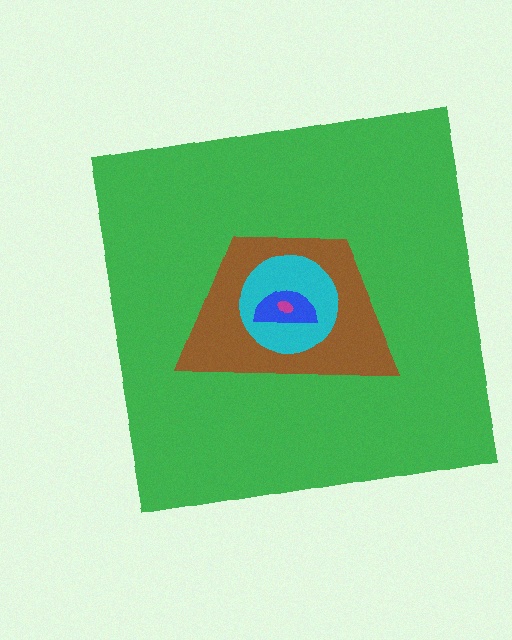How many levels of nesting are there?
5.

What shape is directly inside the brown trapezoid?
The cyan circle.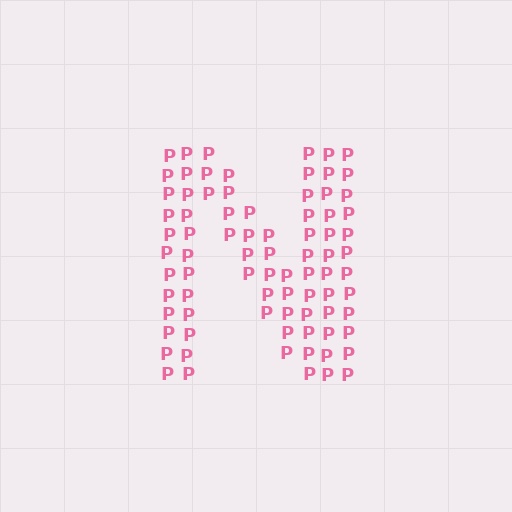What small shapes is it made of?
It is made of small letter P's.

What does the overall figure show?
The overall figure shows the letter N.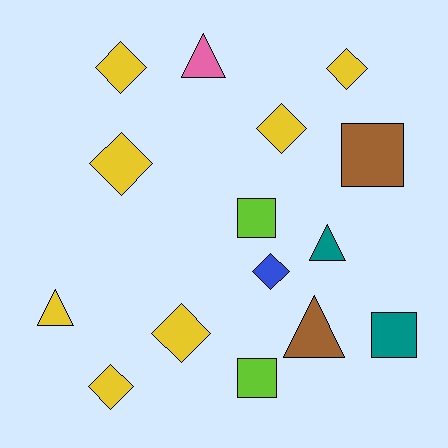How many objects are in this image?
There are 15 objects.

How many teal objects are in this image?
There are 2 teal objects.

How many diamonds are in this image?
There are 7 diamonds.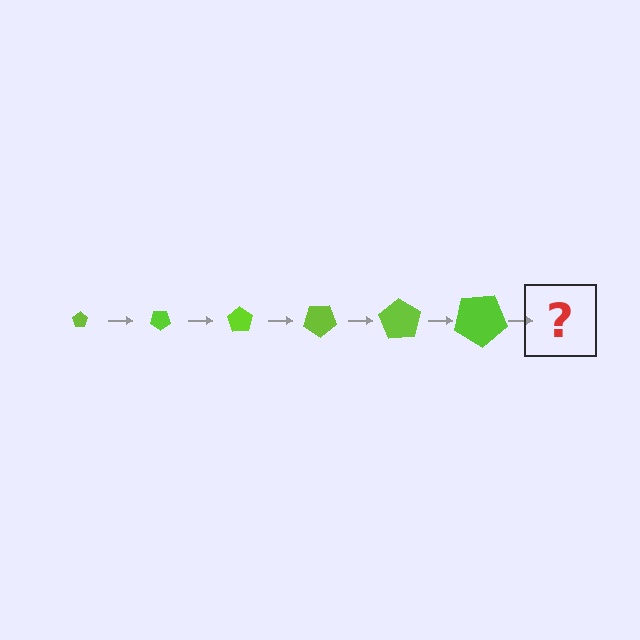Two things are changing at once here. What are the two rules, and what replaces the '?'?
The two rules are that the pentagon grows larger each step and it rotates 35 degrees each step. The '?' should be a pentagon, larger than the previous one and rotated 210 degrees from the start.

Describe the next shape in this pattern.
It should be a pentagon, larger than the previous one and rotated 210 degrees from the start.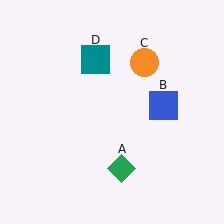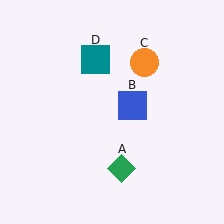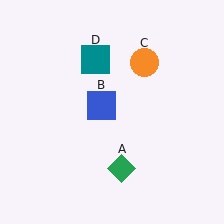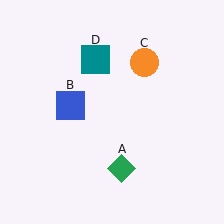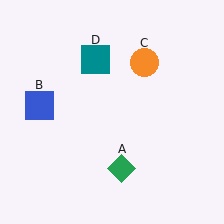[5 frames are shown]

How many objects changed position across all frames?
1 object changed position: blue square (object B).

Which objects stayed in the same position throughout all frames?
Green diamond (object A) and orange circle (object C) and teal square (object D) remained stationary.